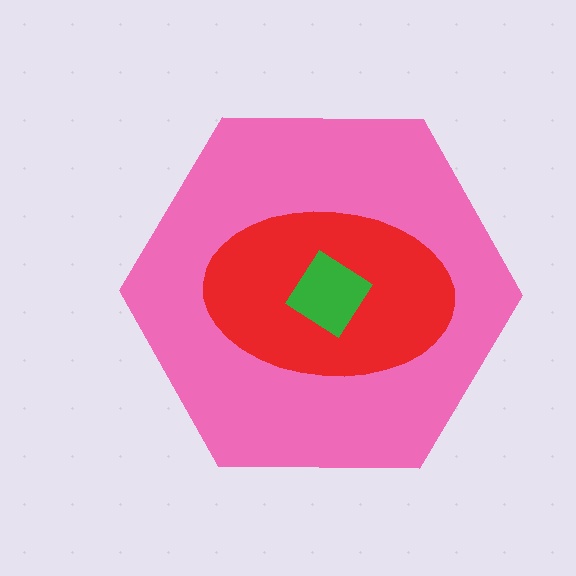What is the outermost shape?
The pink hexagon.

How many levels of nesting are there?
3.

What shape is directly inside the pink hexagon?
The red ellipse.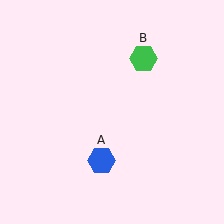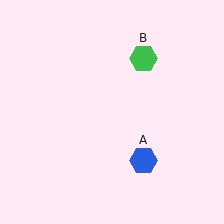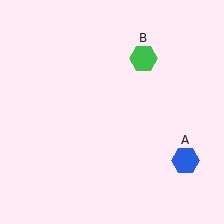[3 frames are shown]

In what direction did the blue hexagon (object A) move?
The blue hexagon (object A) moved right.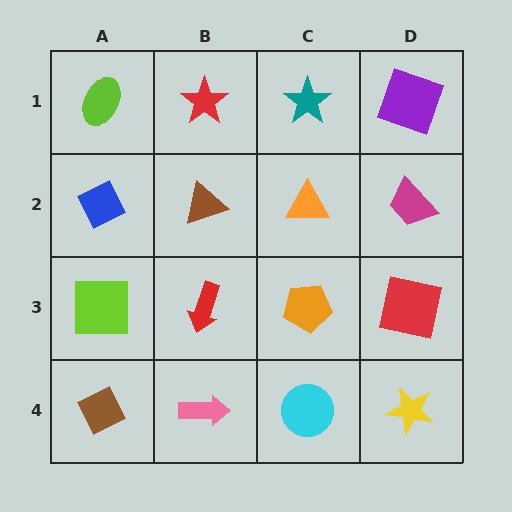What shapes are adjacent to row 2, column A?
A lime ellipse (row 1, column A), a lime square (row 3, column A), a brown triangle (row 2, column B).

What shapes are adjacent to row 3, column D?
A magenta trapezoid (row 2, column D), a yellow star (row 4, column D), an orange pentagon (row 3, column C).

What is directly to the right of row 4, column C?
A yellow star.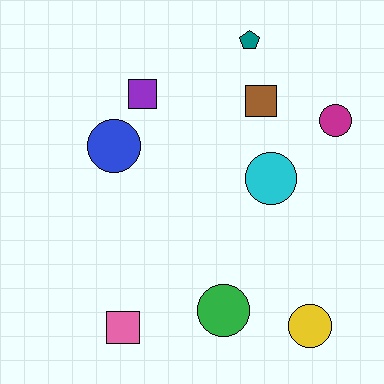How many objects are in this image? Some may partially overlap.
There are 9 objects.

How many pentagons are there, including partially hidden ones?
There is 1 pentagon.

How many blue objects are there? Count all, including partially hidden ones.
There is 1 blue object.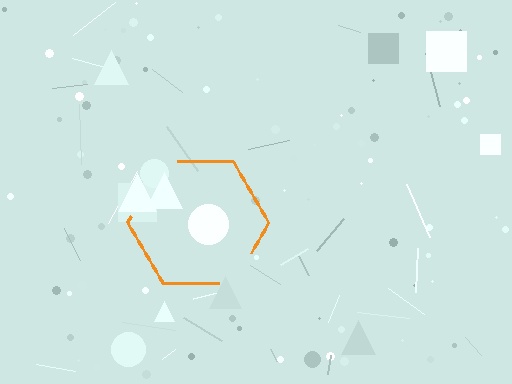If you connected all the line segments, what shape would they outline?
They would outline a hexagon.